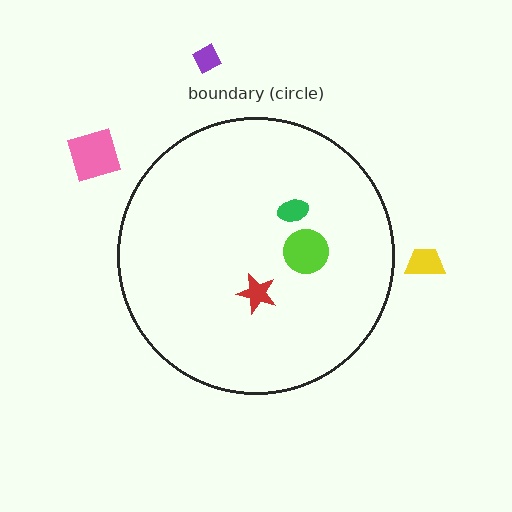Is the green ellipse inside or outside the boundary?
Inside.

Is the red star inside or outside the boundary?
Inside.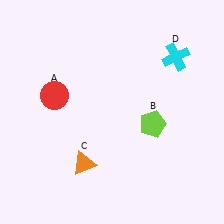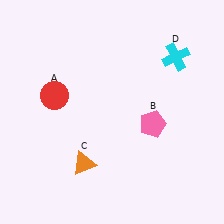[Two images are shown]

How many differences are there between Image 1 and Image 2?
There is 1 difference between the two images.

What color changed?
The pentagon (B) changed from lime in Image 1 to pink in Image 2.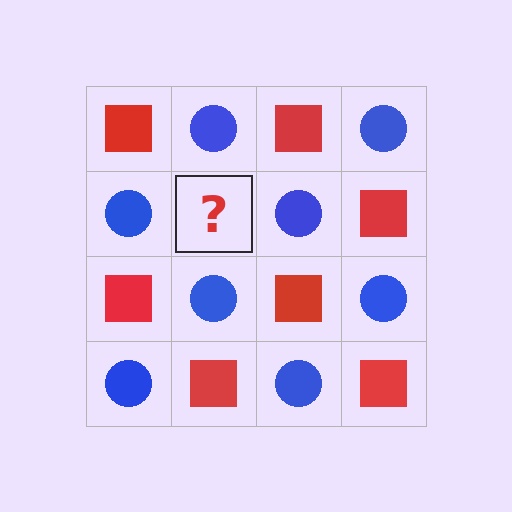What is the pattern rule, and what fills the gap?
The rule is that it alternates red square and blue circle in a checkerboard pattern. The gap should be filled with a red square.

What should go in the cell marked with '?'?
The missing cell should contain a red square.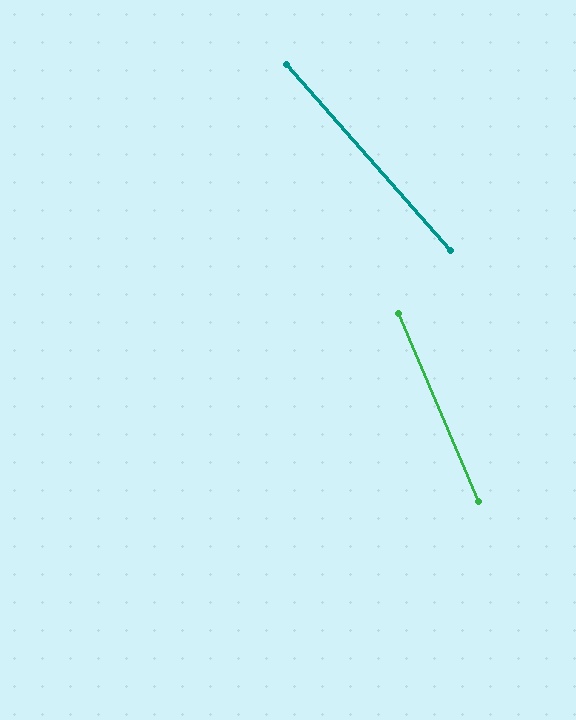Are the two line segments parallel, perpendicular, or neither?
Neither parallel nor perpendicular — they differ by about 18°.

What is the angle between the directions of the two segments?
Approximately 18 degrees.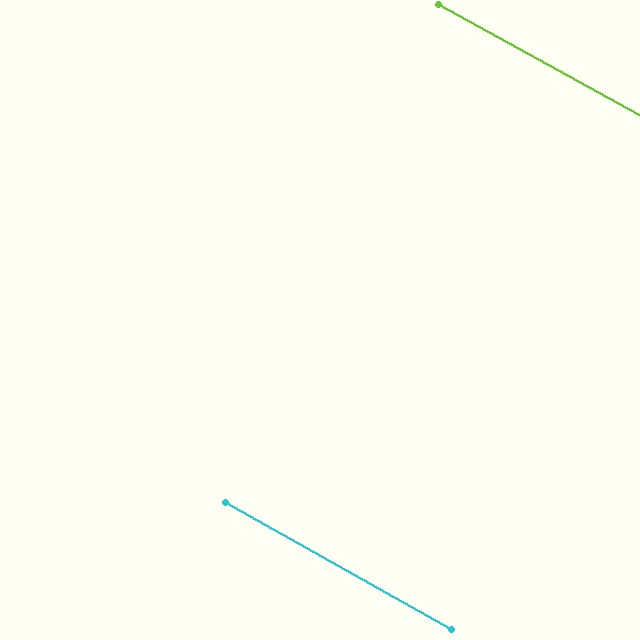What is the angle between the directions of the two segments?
Approximately 0 degrees.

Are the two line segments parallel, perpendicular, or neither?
Parallel — their directions differ by only 0.5°.